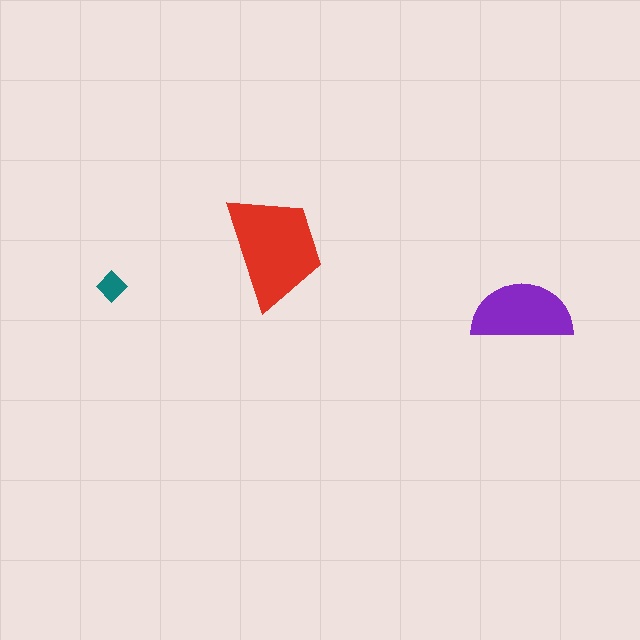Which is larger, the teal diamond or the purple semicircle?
The purple semicircle.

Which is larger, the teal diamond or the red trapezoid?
The red trapezoid.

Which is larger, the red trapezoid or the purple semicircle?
The red trapezoid.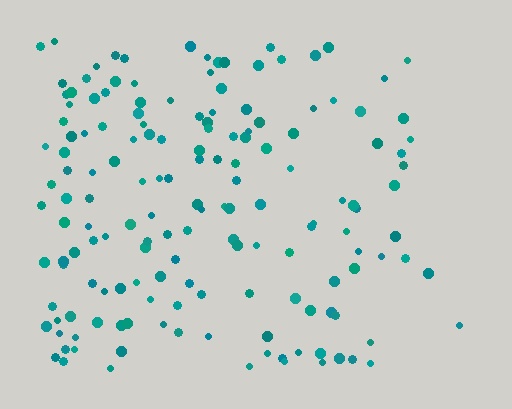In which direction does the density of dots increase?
From right to left, with the left side densest.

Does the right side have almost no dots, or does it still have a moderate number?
Still a moderate number, just noticeably fewer than the left.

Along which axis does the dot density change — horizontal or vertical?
Horizontal.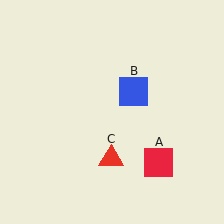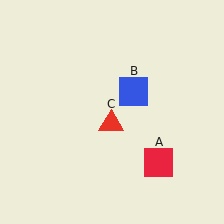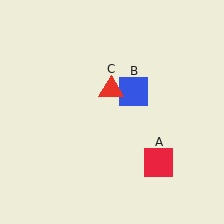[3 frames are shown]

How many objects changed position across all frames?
1 object changed position: red triangle (object C).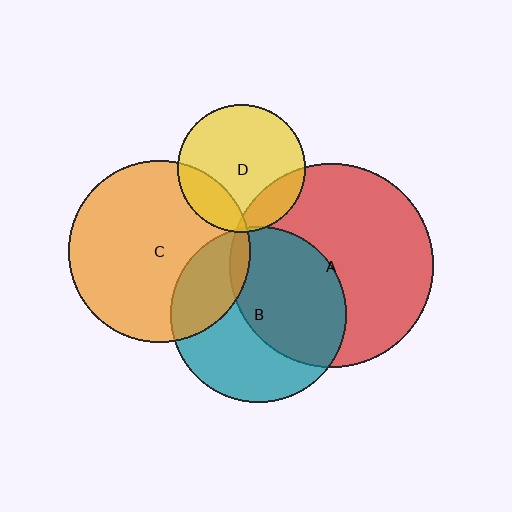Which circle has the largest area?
Circle A (red).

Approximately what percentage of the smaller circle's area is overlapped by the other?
Approximately 25%.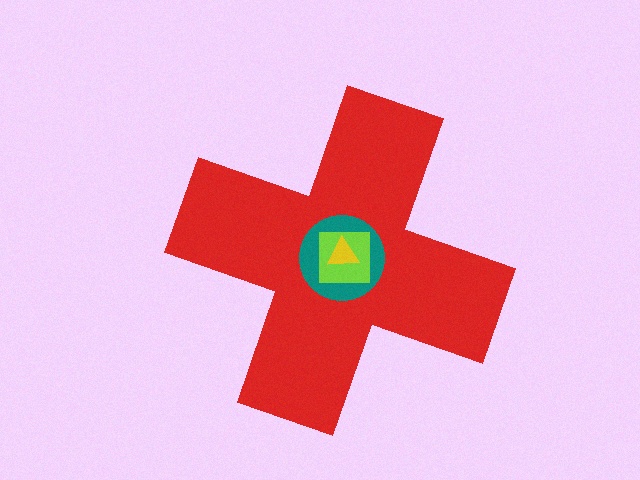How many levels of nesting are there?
4.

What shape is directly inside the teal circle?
The lime square.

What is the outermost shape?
The red cross.